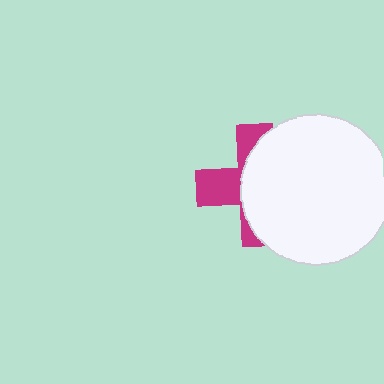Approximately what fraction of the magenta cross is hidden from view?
Roughly 62% of the magenta cross is hidden behind the white circle.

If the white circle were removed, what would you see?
You would see the complete magenta cross.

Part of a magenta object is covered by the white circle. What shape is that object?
It is a cross.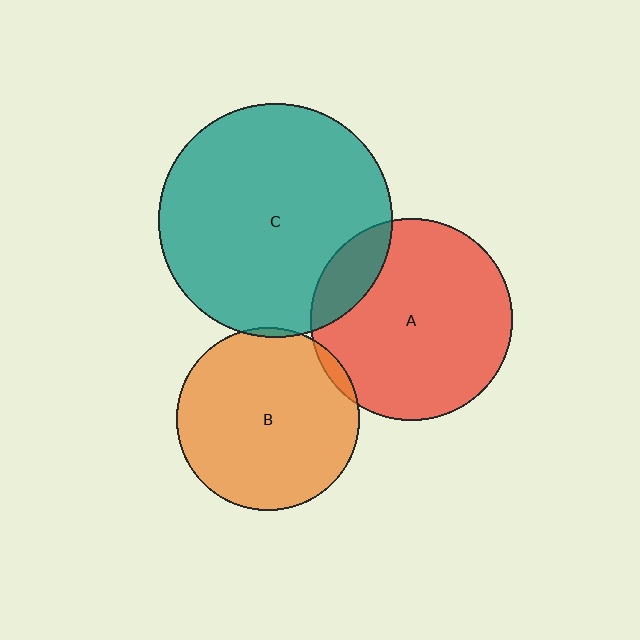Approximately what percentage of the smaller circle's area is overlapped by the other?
Approximately 5%.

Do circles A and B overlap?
Yes.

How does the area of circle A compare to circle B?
Approximately 1.2 times.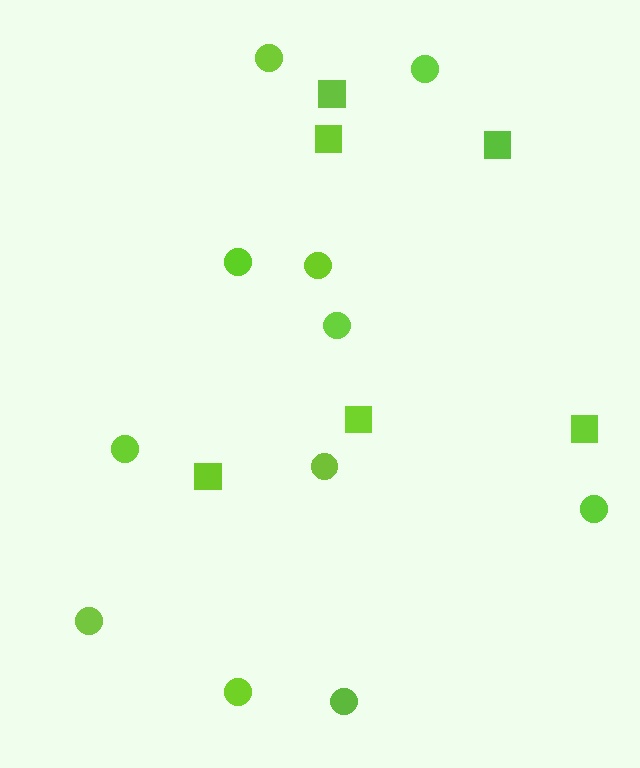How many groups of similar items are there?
There are 2 groups: one group of squares (6) and one group of circles (11).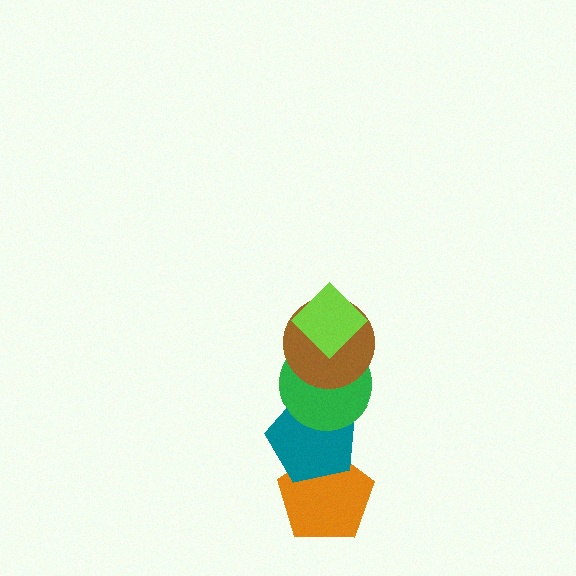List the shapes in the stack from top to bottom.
From top to bottom: the lime diamond, the brown circle, the green circle, the teal pentagon, the orange pentagon.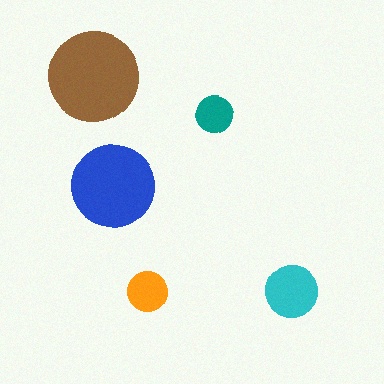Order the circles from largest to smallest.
the brown one, the blue one, the cyan one, the orange one, the teal one.